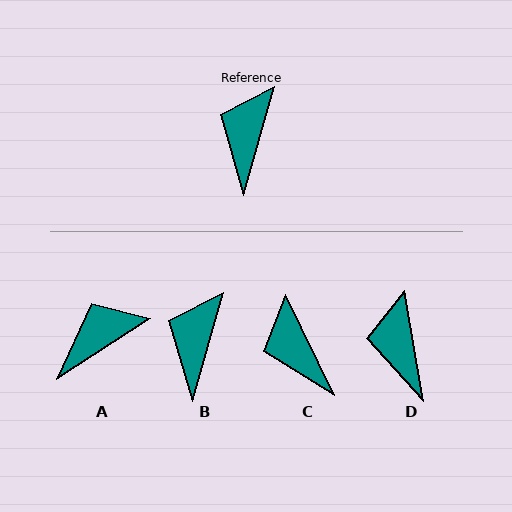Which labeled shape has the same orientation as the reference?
B.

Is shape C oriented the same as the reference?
No, it is off by about 42 degrees.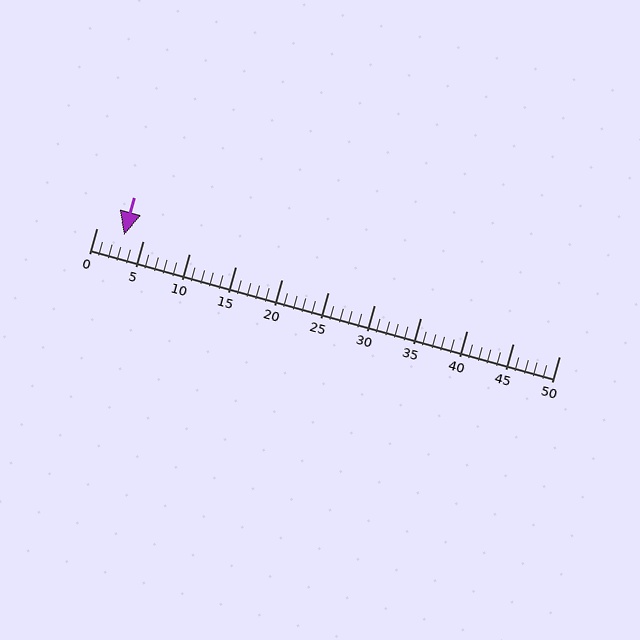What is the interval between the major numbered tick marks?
The major tick marks are spaced 5 units apart.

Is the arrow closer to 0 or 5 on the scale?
The arrow is closer to 5.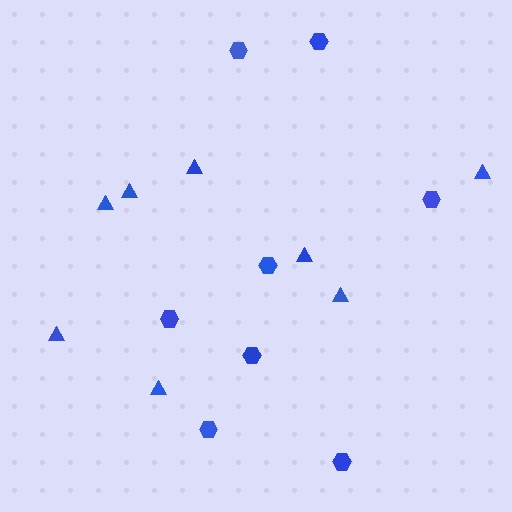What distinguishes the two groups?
There are 2 groups: one group of hexagons (8) and one group of triangles (8).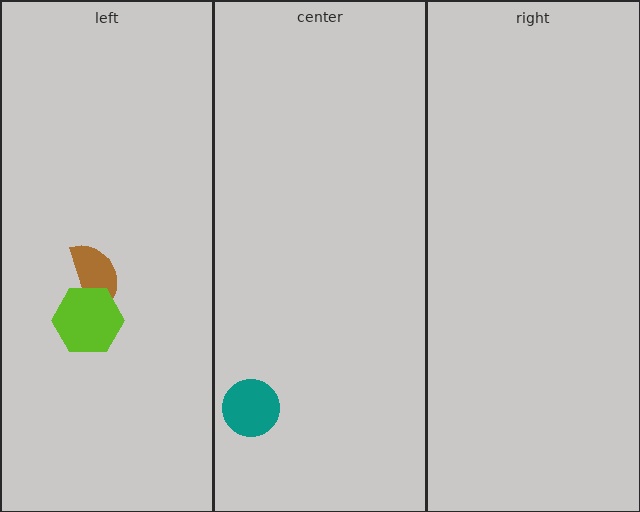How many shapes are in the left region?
2.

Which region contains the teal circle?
The center region.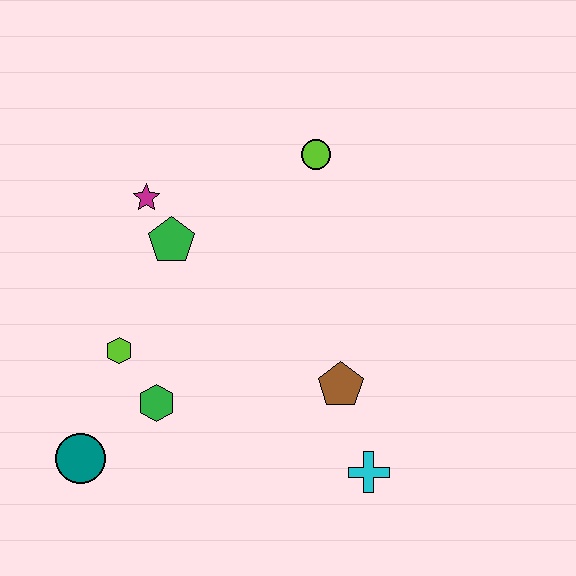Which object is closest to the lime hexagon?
The green hexagon is closest to the lime hexagon.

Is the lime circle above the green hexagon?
Yes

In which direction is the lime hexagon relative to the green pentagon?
The lime hexagon is below the green pentagon.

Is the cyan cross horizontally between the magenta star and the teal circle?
No